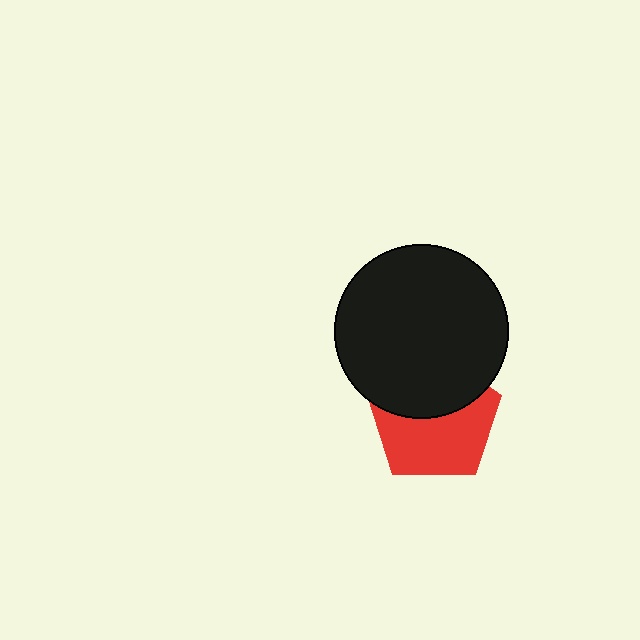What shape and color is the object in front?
The object in front is a black circle.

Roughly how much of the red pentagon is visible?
About half of it is visible (roughly 57%).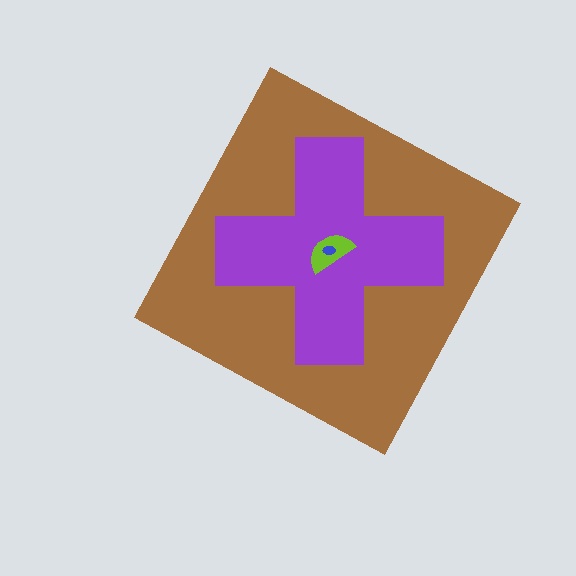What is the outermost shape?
The brown diamond.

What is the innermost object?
The blue ellipse.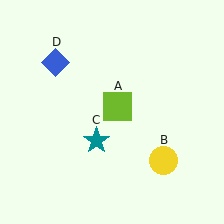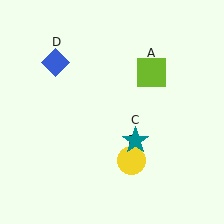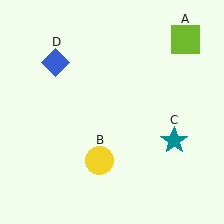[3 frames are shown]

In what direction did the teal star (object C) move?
The teal star (object C) moved right.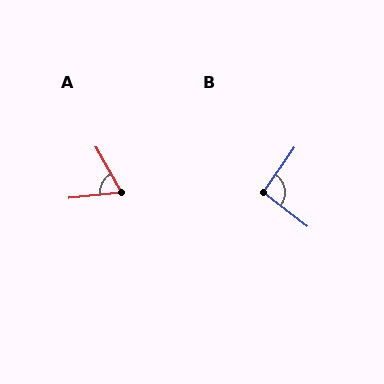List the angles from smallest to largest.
A (66°), B (93°).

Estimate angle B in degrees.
Approximately 93 degrees.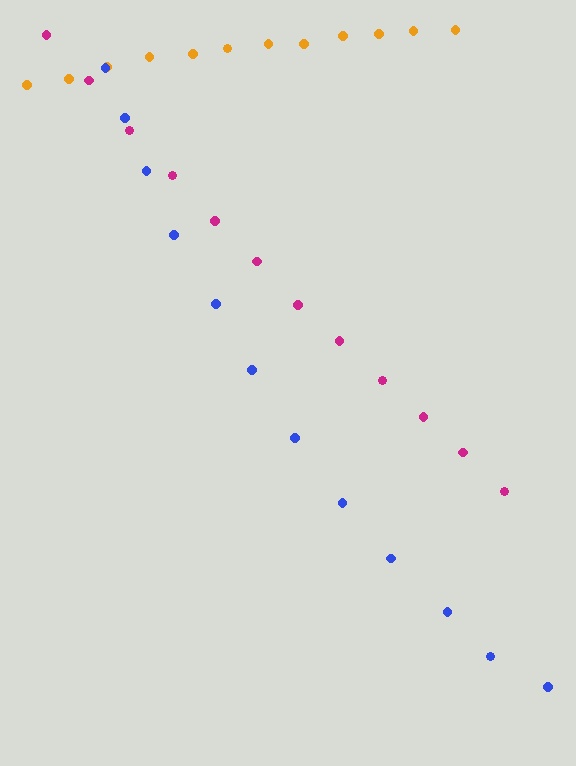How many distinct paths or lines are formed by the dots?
There are 3 distinct paths.